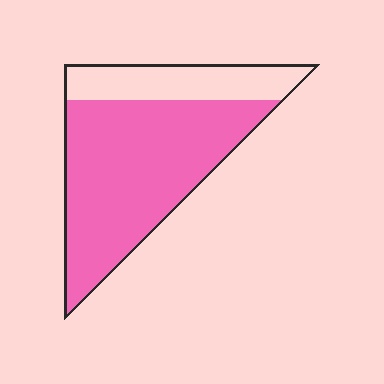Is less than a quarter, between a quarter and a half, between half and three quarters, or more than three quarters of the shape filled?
Between half and three quarters.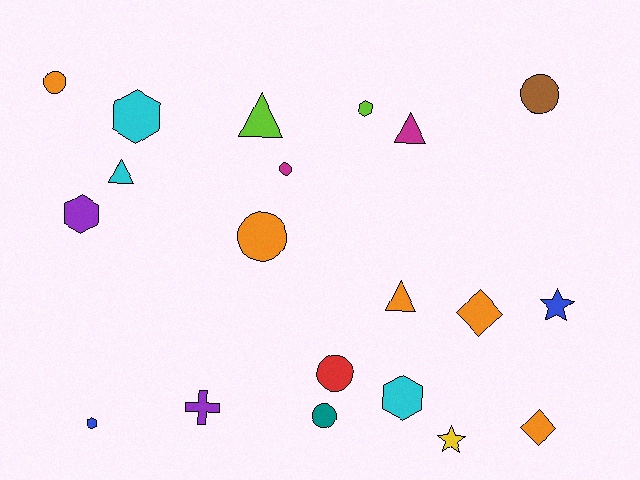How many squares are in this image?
There are no squares.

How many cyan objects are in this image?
There are 3 cyan objects.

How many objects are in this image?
There are 20 objects.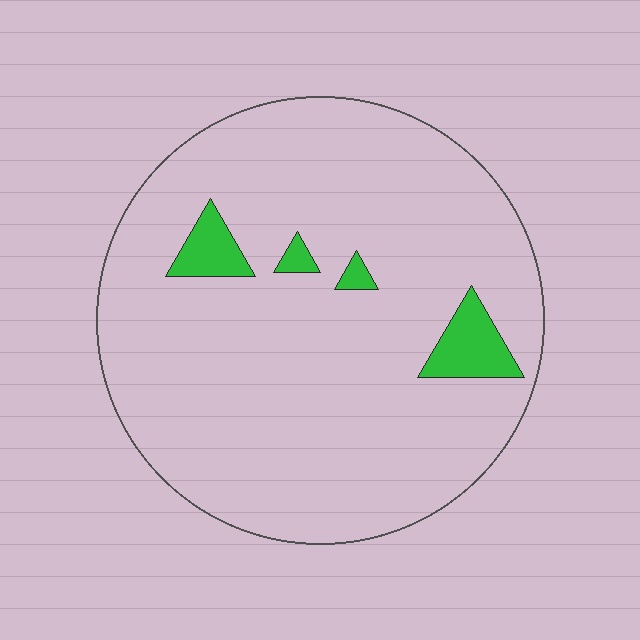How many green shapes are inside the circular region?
4.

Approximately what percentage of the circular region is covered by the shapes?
Approximately 5%.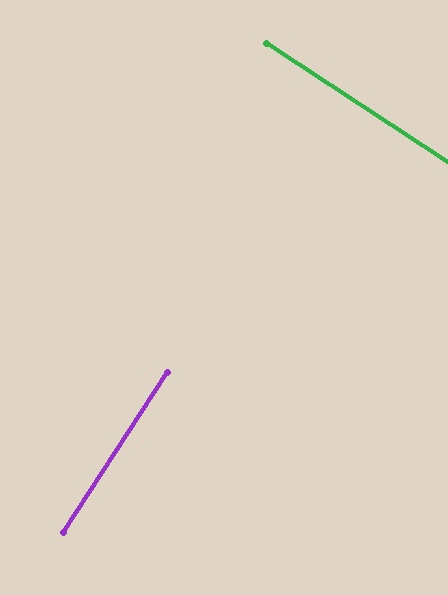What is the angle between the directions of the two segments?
Approximately 90 degrees.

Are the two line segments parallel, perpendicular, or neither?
Perpendicular — they meet at approximately 90°.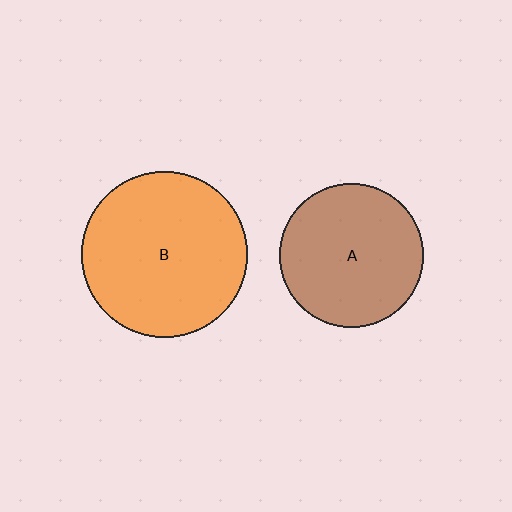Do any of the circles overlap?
No, none of the circles overlap.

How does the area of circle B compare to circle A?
Approximately 1.3 times.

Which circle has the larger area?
Circle B (orange).